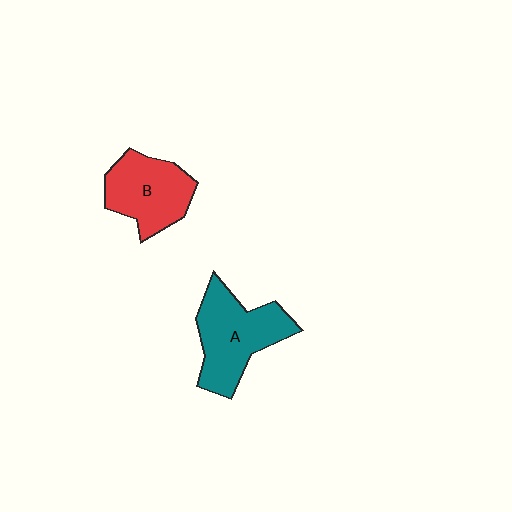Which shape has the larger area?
Shape A (teal).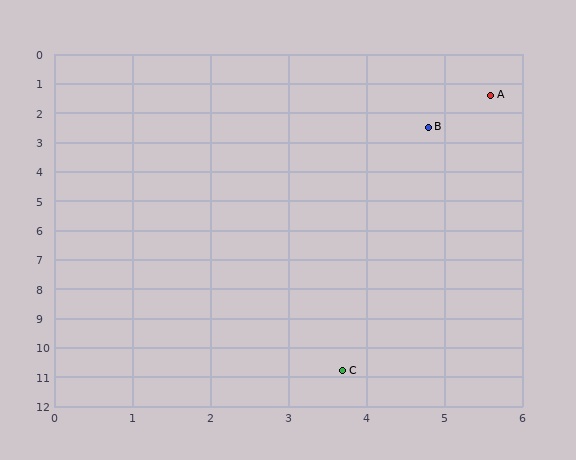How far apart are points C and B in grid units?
Points C and B are about 8.4 grid units apart.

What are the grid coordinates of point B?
Point B is at approximately (4.8, 2.5).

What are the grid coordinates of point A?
Point A is at approximately (5.6, 1.4).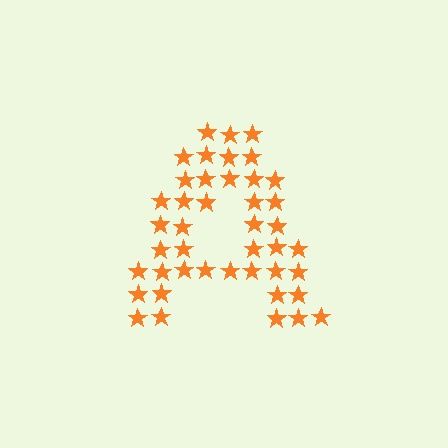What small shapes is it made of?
It is made of small stars.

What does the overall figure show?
The overall figure shows the letter A.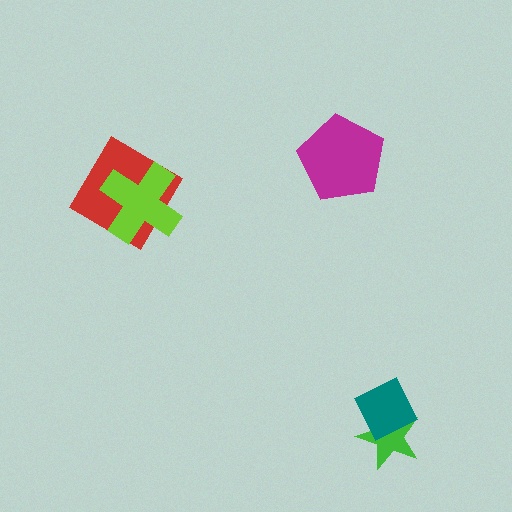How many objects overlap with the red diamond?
1 object overlaps with the red diamond.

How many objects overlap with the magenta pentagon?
0 objects overlap with the magenta pentagon.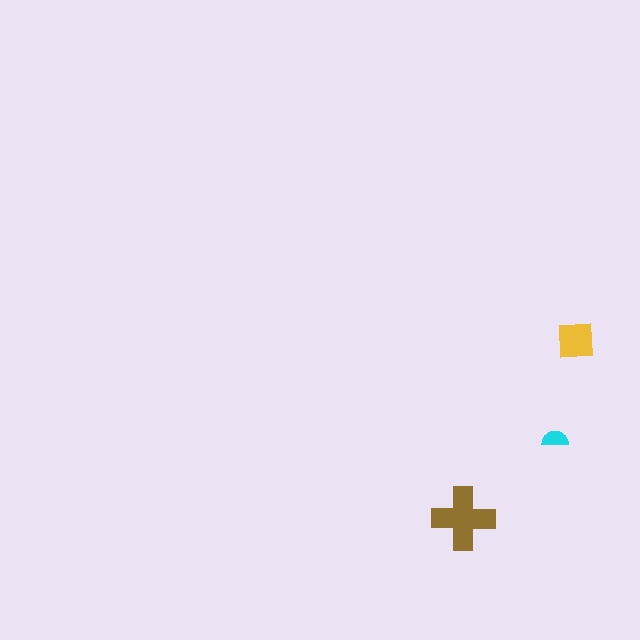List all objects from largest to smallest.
The brown cross, the yellow square, the cyan semicircle.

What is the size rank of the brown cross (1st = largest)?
1st.